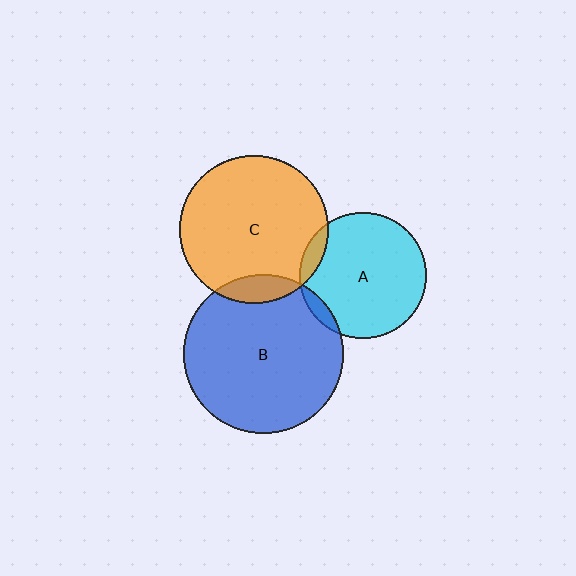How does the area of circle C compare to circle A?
Approximately 1.4 times.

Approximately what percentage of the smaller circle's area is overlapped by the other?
Approximately 5%.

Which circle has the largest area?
Circle B (blue).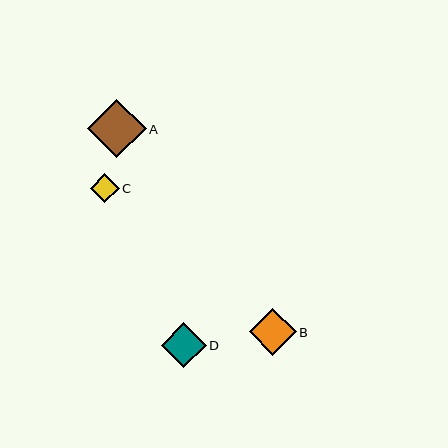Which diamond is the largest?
Diamond A is the largest with a size of approximately 58 pixels.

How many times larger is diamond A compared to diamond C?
Diamond A is approximately 2.0 times the size of diamond C.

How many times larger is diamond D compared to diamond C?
Diamond D is approximately 1.5 times the size of diamond C.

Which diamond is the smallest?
Diamond C is the smallest with a size of approximately 29 pixels.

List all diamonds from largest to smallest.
From largest to smallest: A, B, D, C.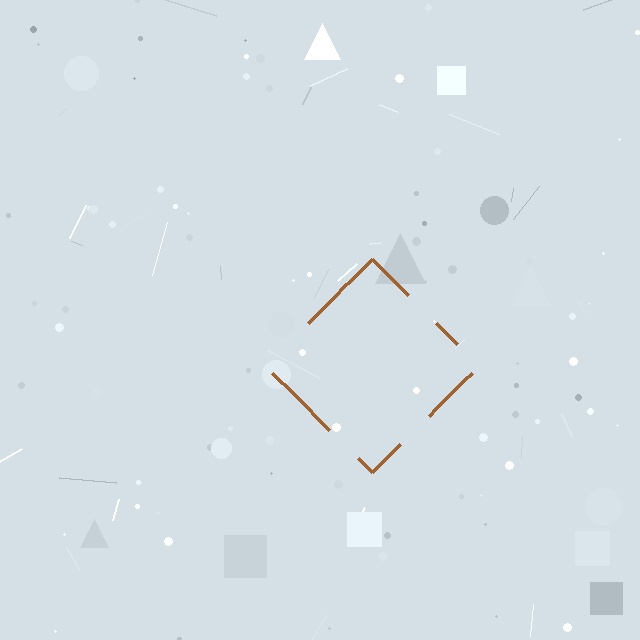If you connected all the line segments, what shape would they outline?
They would outline a diamond.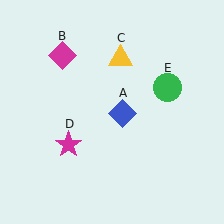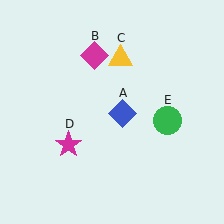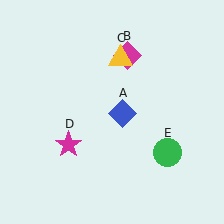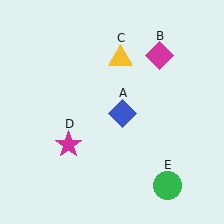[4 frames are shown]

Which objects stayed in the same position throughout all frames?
Blue diamond (object A) and yellow triangle (object C) and magenta star (object D) remained stationary.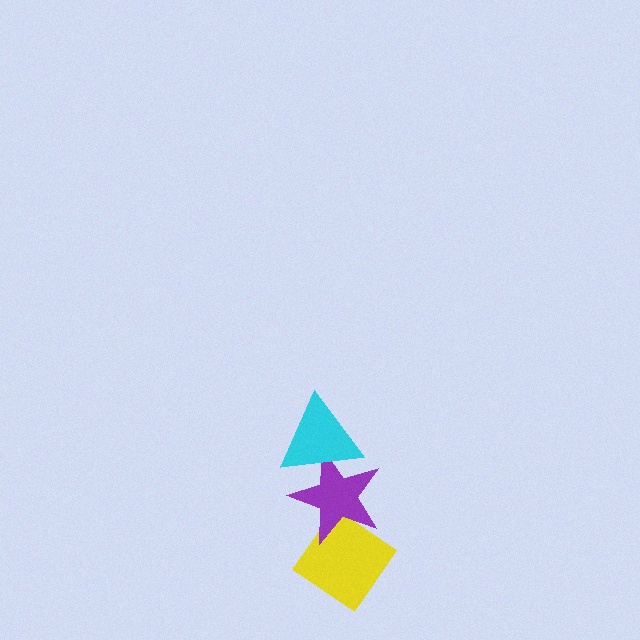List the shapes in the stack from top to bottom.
From top to bottom: the cyan triangle, the purple star, the yellow diamond.